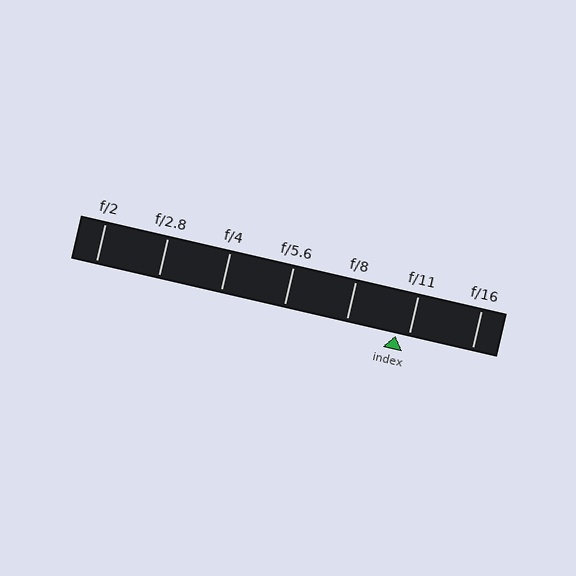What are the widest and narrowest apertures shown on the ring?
The widest aperture shown is f/2 and the narrowest is f/16.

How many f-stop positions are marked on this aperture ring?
There are 7 f-stop positions marked.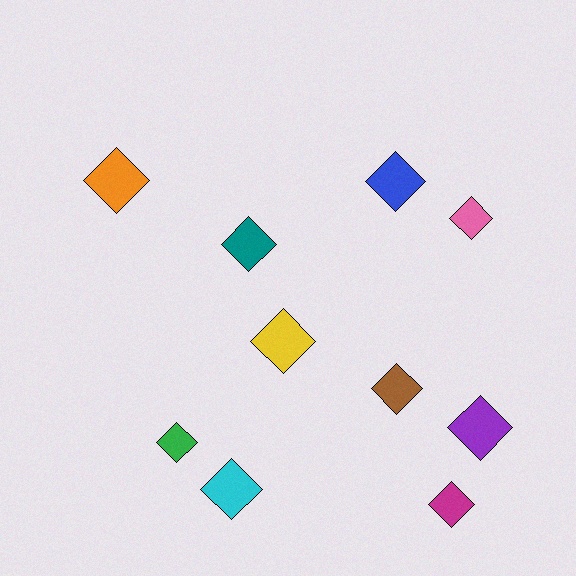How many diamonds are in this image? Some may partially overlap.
There are 10 diamonds.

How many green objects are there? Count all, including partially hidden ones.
There is 1 green object.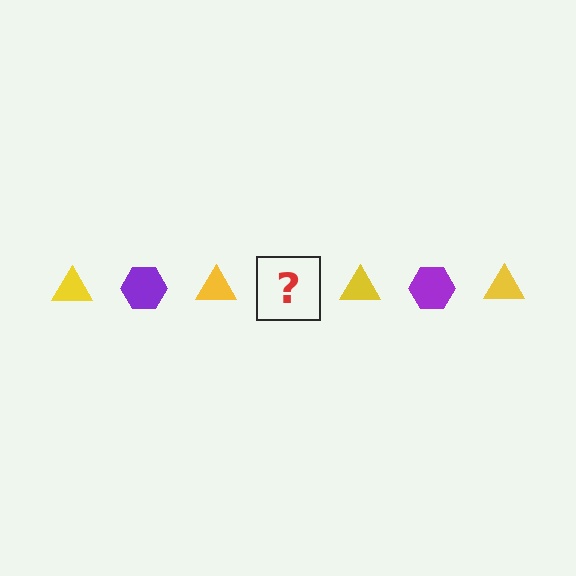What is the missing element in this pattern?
The missing element is a purple hexagon.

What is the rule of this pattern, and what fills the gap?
The rule is that the pattern alternates between yellow triangle and purple hexagon. The gap should be filled with a purple hexagon.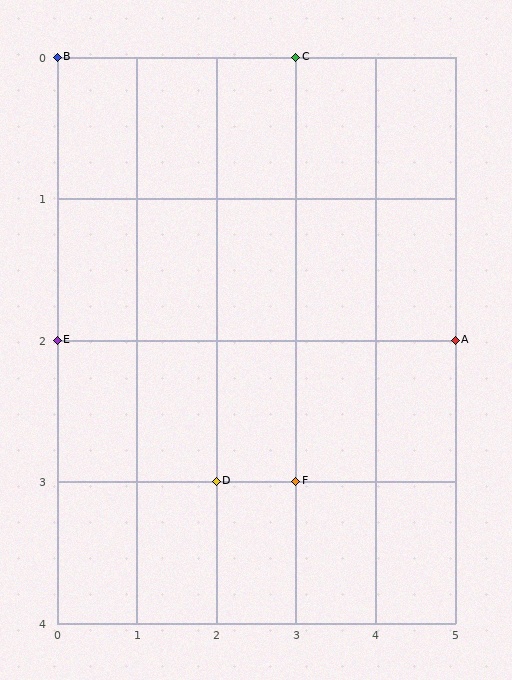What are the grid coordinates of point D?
Point D is at grid coordinates (2, 3).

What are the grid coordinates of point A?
Point A is at grid coordinates (5, 2).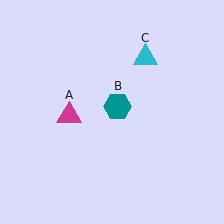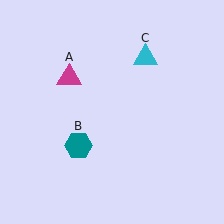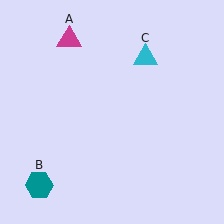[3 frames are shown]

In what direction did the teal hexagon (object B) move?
The teal hexagon (object B) moved down and to the left.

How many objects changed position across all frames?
2 objects changed position: magenta triangle (object A), teal hexagon (object B).